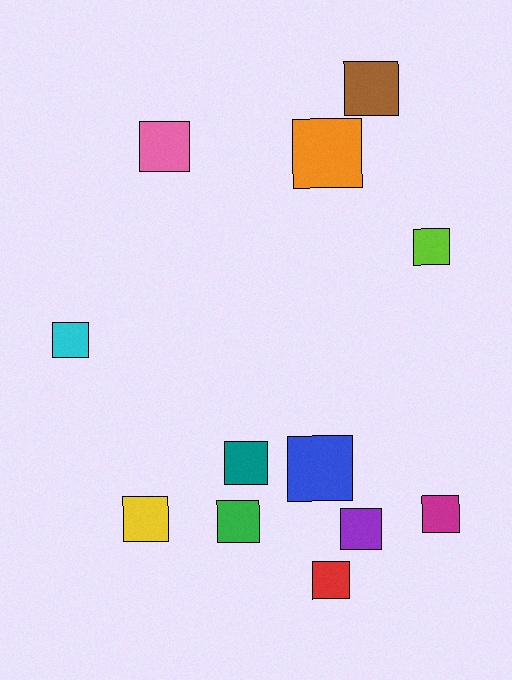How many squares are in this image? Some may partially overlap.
There are 12 squares.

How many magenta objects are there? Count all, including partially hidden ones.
There is 1 magenta object.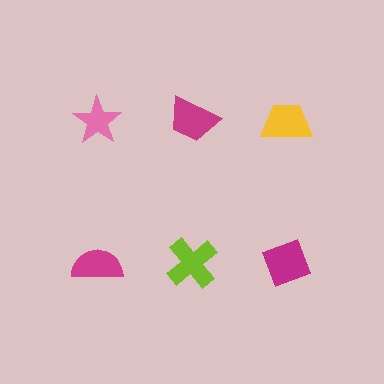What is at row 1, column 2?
A magenta trapezoid.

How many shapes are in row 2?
3 shapes.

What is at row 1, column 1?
A pink star.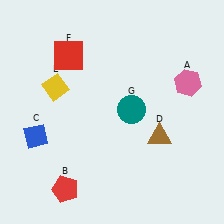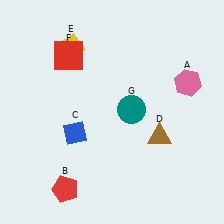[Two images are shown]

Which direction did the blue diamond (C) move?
The blue diamond (C) moved right.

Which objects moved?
The objects that moved are: the blue diamond (C), the yellow diamond (E).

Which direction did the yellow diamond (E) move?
The yellow diamond (E) moved up.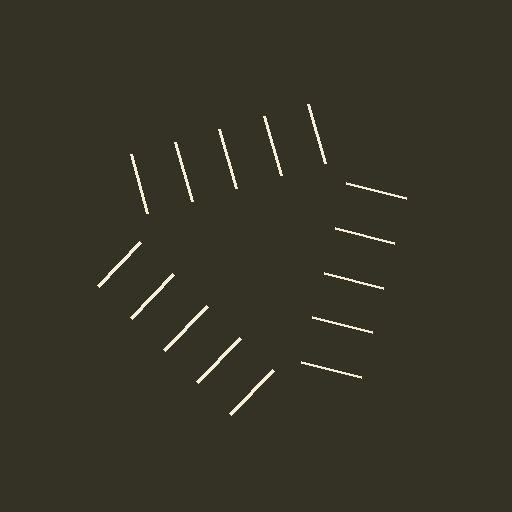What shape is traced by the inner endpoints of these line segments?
An illusory triangle — the line segments terminate on its edges but no continuous stroke is drawn.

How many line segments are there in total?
15 — 5 along each of the 3 edges.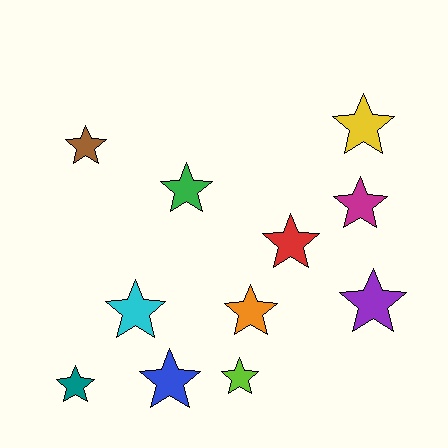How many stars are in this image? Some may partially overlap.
There are 11 stars.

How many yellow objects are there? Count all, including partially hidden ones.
There is 1 yellow object.